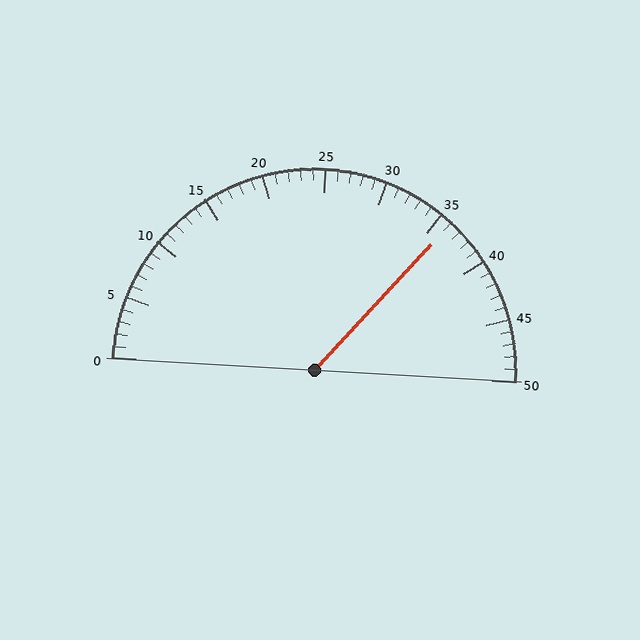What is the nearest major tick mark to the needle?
The nearest major tick mark is 35.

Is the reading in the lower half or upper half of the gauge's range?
The reading is in the upper half of the range (0 to 50).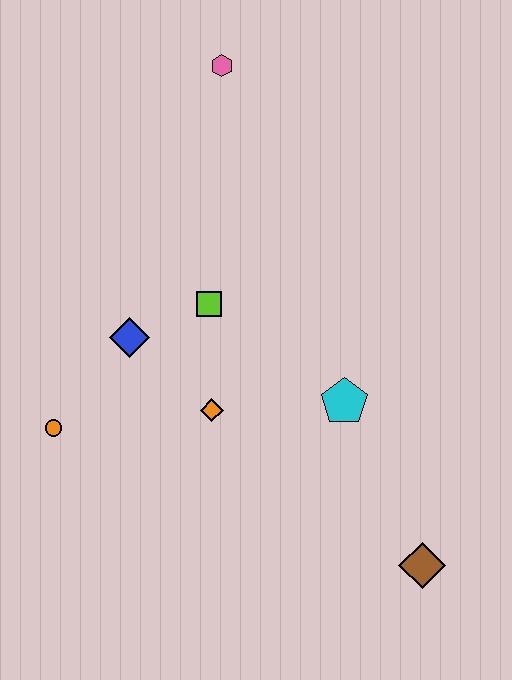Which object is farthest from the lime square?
The brown diamond is farthest from the lime square.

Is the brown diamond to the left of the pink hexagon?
No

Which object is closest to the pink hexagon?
The lime square is closest to the pink hexagon.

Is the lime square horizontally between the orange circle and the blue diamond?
No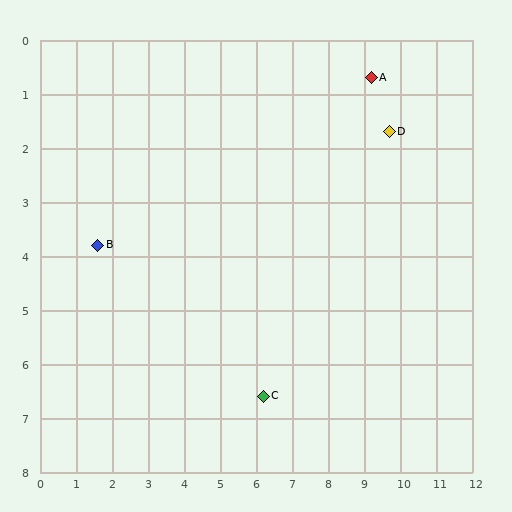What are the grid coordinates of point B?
Point B is at approximately (1.6, 3.8).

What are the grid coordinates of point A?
Point A is at approximately (9.2, 0.7).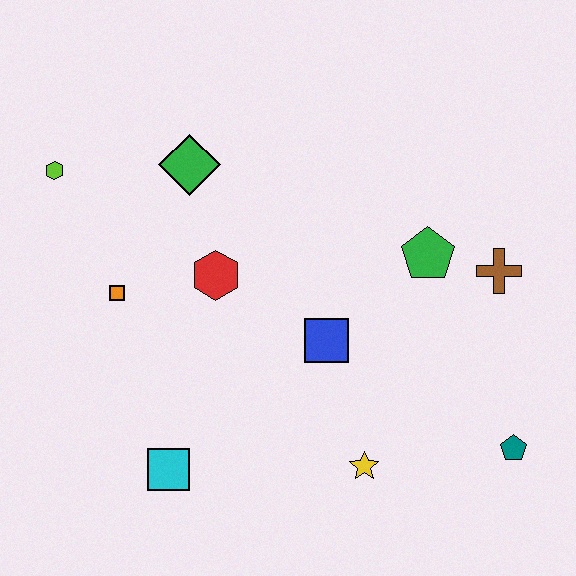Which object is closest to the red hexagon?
The orange square is closest to the red hexagon.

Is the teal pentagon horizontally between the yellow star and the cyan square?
No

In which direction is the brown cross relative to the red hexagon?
The brown cross is to the right of the red hexagon.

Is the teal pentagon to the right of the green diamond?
Yes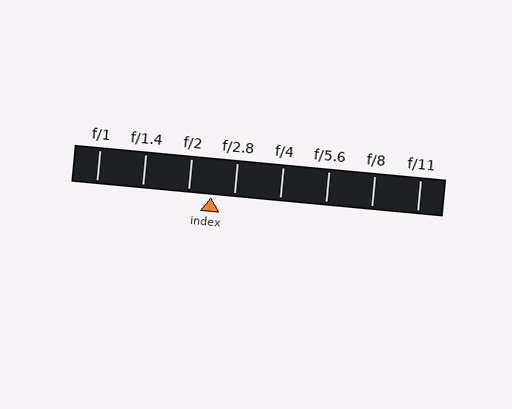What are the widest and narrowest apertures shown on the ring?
The widest aperture shown is f/1 and the narrowest is f/11.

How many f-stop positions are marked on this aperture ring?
There are 8 f-stop positions marked.